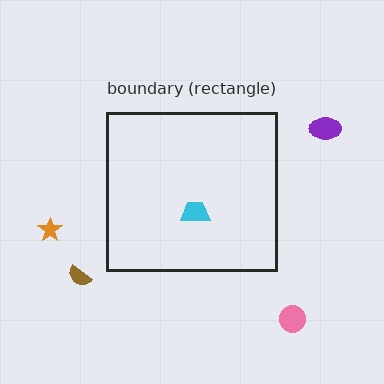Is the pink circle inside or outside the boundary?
Outside.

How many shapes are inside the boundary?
1 inside, 4 outside.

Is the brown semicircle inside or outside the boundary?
Outside.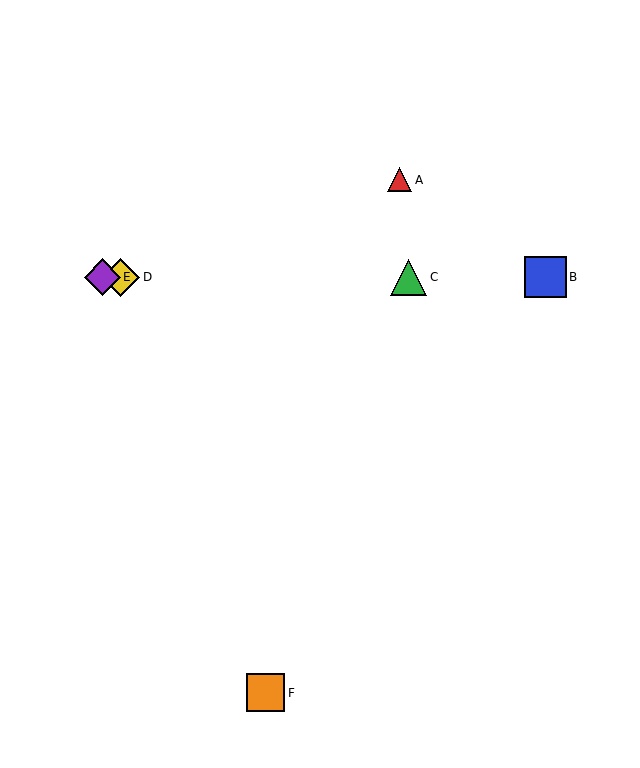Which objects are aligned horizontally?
Objects B, C, D, E are aligned horizontally.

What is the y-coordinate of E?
Object E is at y≈277.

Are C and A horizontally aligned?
No, C is at y≈277 and A is at y≈180.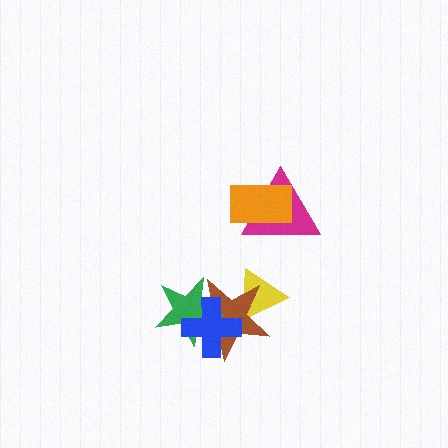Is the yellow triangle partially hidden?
Yes, it is partially covered by another shape.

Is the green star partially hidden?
Yes, it is partially covered by another shape.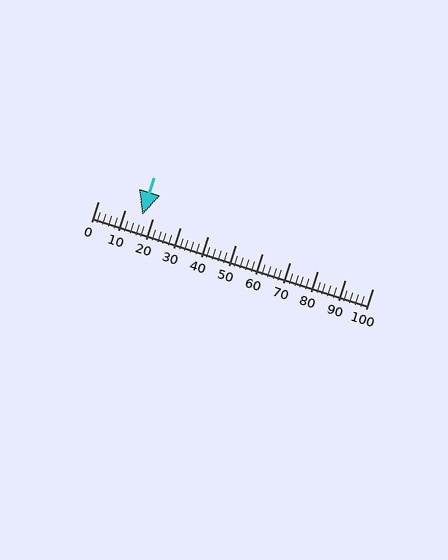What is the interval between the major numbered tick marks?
The major tick marks are spaced 10 units apart.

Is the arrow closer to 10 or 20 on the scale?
The arrow is closer to 20.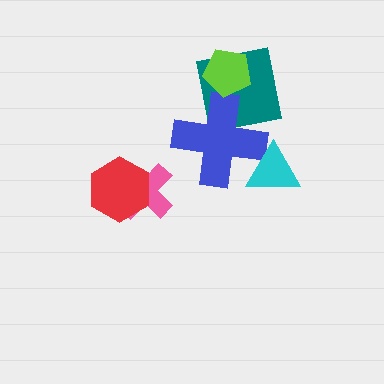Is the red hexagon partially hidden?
No, no other shape covers it.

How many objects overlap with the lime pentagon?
1 object overlaps with the lime pentagon.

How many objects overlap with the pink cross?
1 object overlaps with the pink cross.